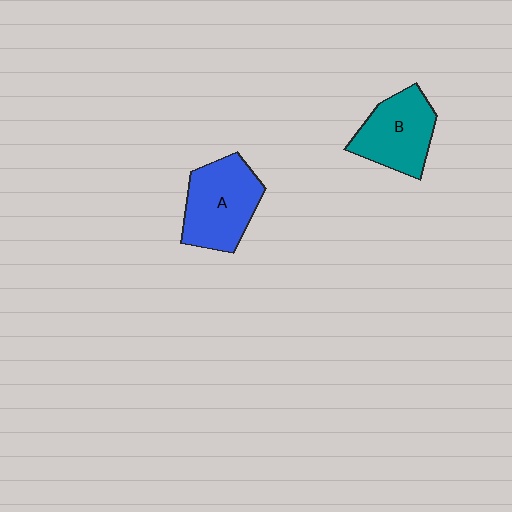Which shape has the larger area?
Shape A (blue).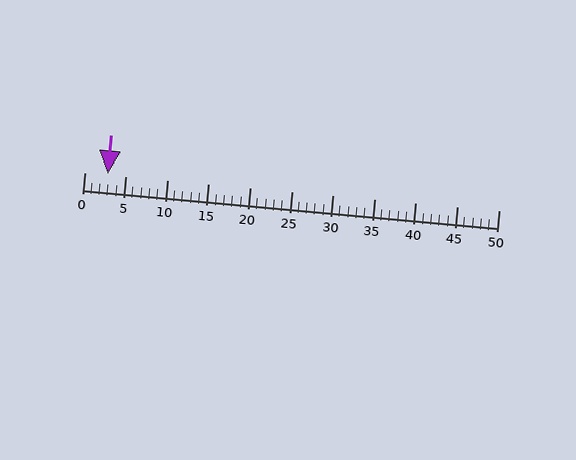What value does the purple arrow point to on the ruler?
The purple arrow points to approximately 3.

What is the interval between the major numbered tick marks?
The major tick marks are spaced 5 units apart.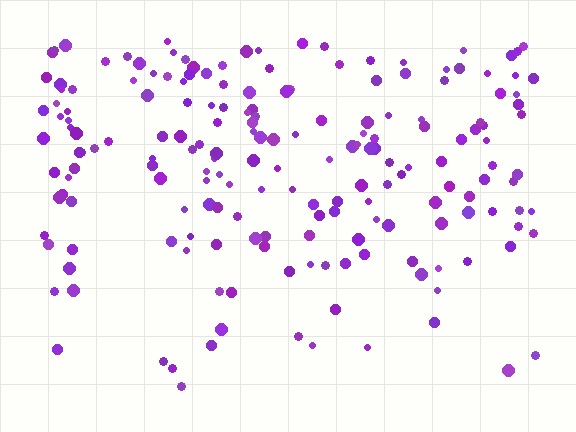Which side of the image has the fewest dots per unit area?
The bottom.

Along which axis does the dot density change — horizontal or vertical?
Vertical.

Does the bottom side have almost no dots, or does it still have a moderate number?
Still a moderate number, just noticeably fewer than the top.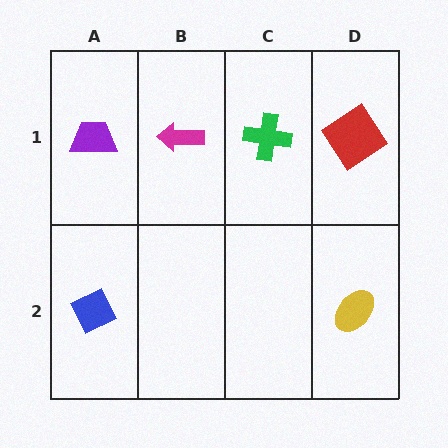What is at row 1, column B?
A magenta arrow.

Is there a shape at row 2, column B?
No, that cell is empty.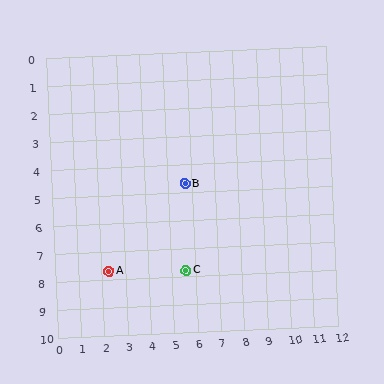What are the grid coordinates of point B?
Point B is at approximately (5.7, 4.7).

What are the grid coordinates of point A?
Point A is at approximately (2.3, 7.7).